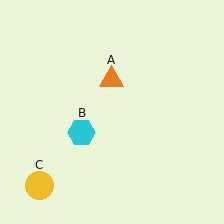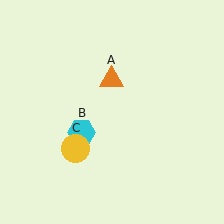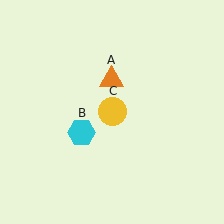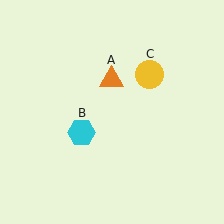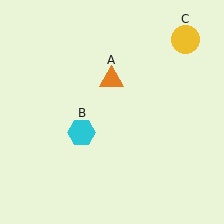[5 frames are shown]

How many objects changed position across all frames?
1 object changed position: yellow circle (object C).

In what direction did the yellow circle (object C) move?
The yellow circle (object C) moved up and to the right.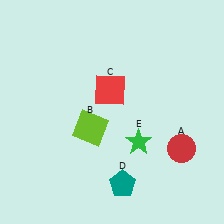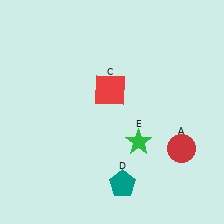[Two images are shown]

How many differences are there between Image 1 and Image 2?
There is 1 difference between the two images.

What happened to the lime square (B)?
The lime square (B) was removed in Image 2. It was in the bottom-left area of Image 1.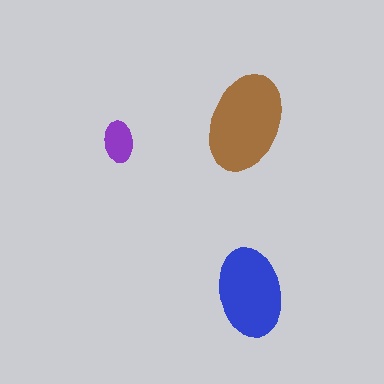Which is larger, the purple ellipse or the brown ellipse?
The brown one.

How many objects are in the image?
There are 3 objects in the image.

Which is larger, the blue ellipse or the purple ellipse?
The blue one.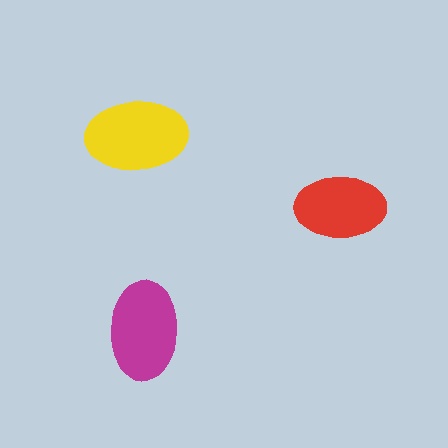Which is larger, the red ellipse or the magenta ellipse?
The magenta one.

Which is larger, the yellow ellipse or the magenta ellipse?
The yellow one.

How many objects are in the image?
There are 3 objects in the image.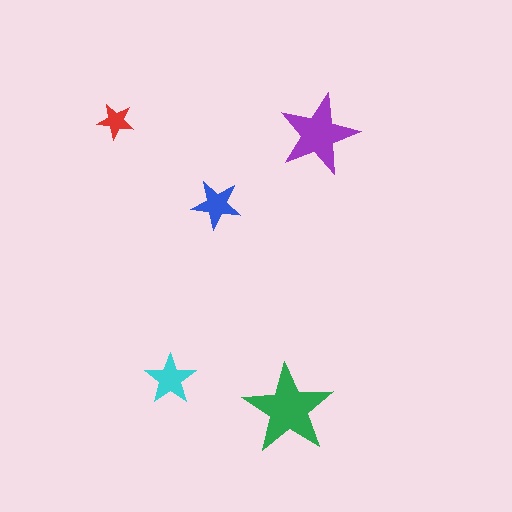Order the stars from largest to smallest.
the green one, the purple one, the cyan one, the blue one, the red one.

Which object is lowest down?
The green star is bottommost.